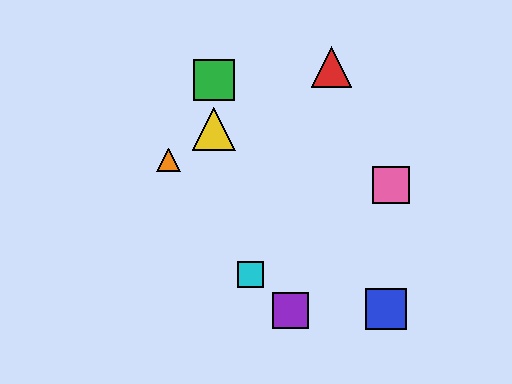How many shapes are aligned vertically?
2 shapes (the green square, the yellow triangle) are aligned vertically.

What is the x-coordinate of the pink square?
The pink square is at x≈391.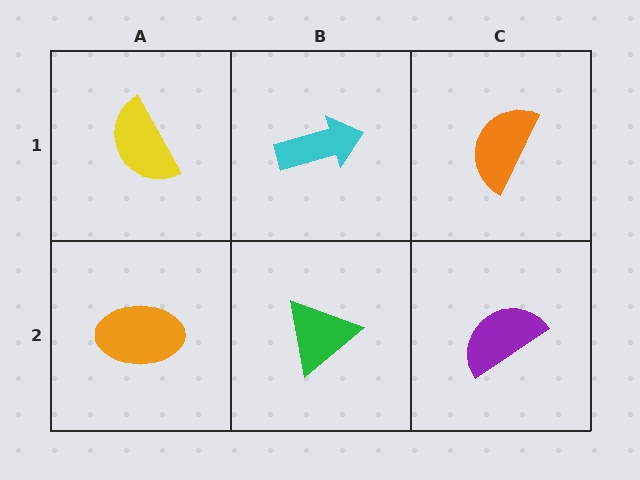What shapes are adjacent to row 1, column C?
A purple semicircle (row 2, column C), a cyan arrow (row 1, column B).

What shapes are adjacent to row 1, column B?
A green triangle (row 2, column B), a yellow semicircle (row 1, column A), an orange semicircle (row 1, column C).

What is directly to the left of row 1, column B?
A yellow semicircle.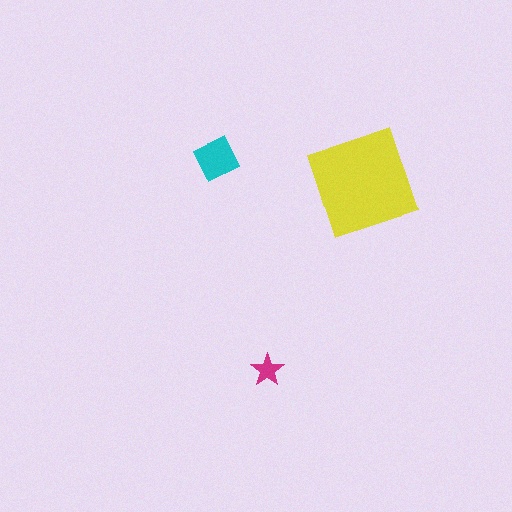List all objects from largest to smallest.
The yellow square, the cyan diamond, the magenta star.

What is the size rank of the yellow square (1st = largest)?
1st.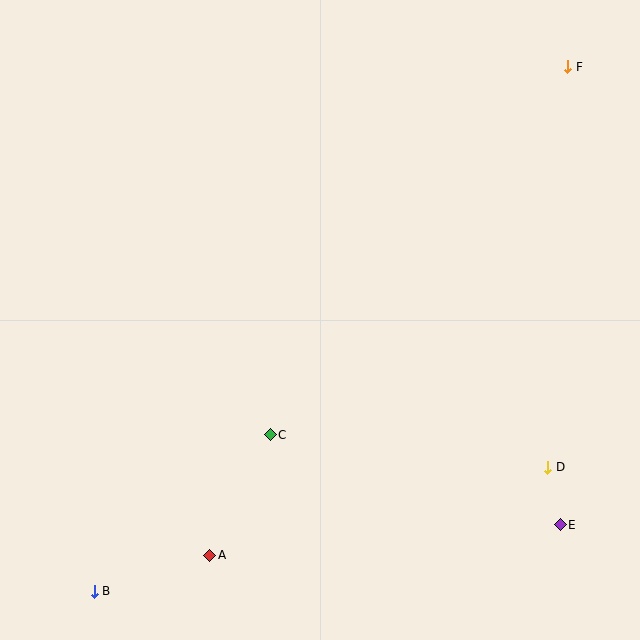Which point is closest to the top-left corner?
Point C is closest to the top-left corner.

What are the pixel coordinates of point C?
Point C is at (270, 435).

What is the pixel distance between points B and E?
The distance between B and E is 471 pixels.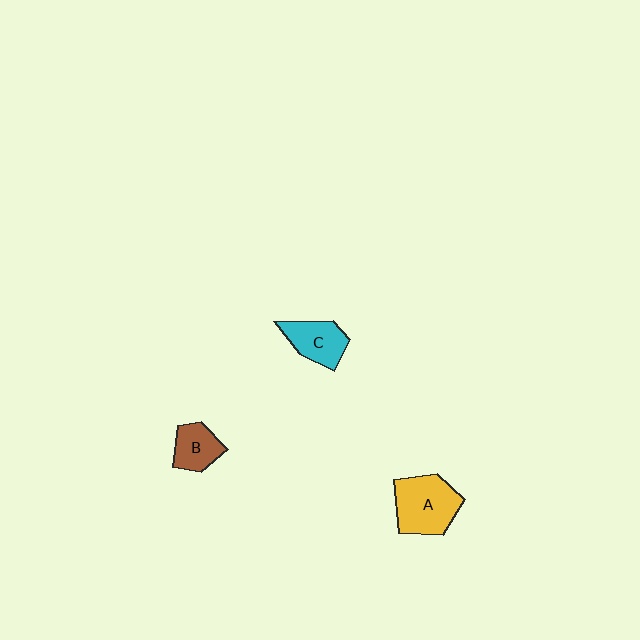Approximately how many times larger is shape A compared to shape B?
Approximately 1.8 times.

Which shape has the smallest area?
Shape B (brown).